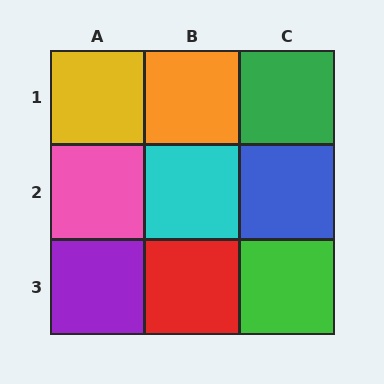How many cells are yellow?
1 cell is yellow.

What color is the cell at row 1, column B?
Orange.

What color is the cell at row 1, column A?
Yellow.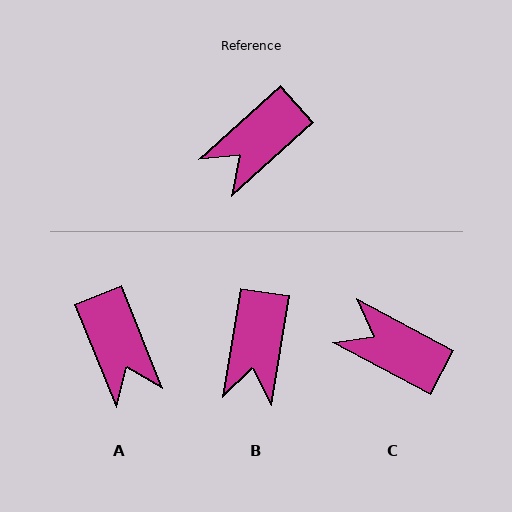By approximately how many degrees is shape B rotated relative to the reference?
Approximately 39 degrees counter-clockwise.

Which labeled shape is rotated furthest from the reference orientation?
C, about 70 degrees away.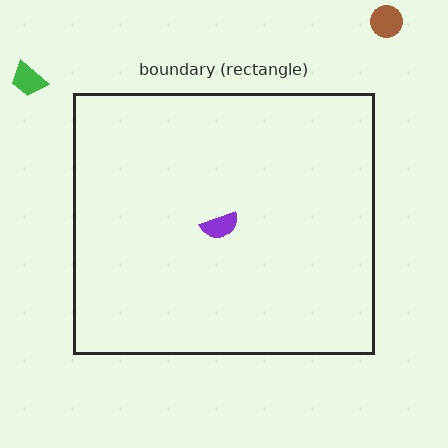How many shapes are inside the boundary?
1 inside, 2 outside.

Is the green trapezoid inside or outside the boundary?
Outside.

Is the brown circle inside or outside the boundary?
Outside.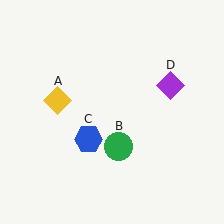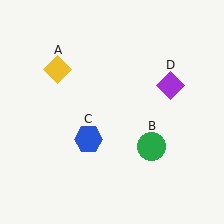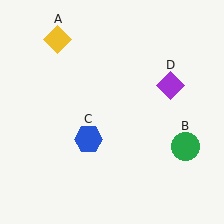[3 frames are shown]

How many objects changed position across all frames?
2 objects changed position: yellow diamond (object A), green circle (object B).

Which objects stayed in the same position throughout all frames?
Blue hexagon (object C) and purple diamond (object D) remained stationary.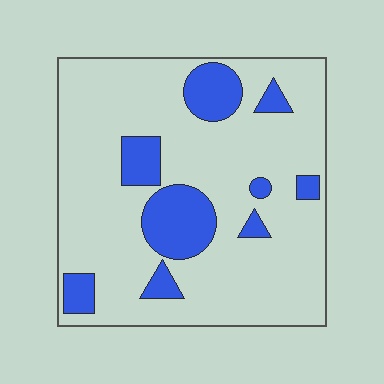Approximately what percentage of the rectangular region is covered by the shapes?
Approximately 20%.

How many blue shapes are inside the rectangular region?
9.